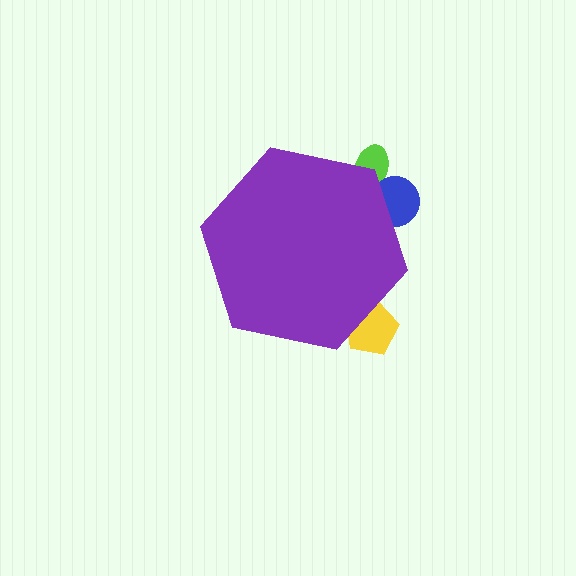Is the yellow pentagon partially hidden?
Yes, the yellow pentagon is partially hidden behind the purple hexagon.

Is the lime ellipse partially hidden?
Yes, the lime ellipse is partially hidden behind the purple hexagon.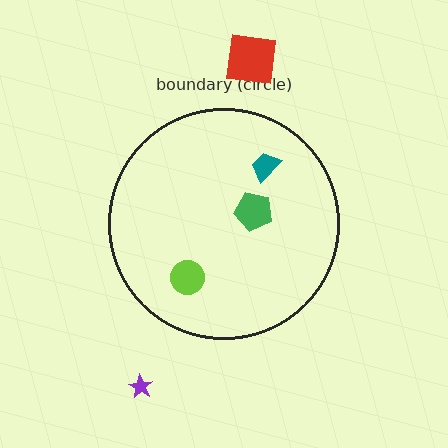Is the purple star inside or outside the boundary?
Outside.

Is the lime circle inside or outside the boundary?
Inside.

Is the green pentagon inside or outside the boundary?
Inside.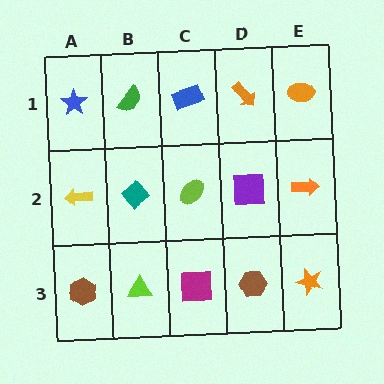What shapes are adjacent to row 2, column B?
A green semicircle (row 1, column B), a lime triangle (row 3, column B), a yellow arrow (row 2, column A), a lime ellipse (row 2, column C).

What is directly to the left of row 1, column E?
An orange arrow.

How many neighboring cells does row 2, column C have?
4.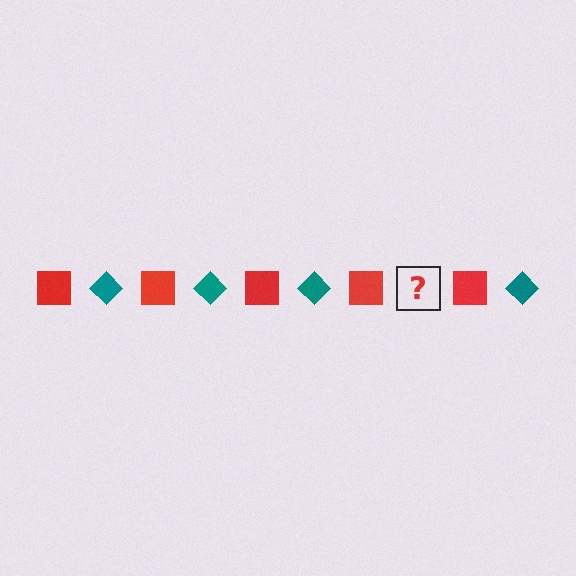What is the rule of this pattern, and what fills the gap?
The rule is that the pattern alternates between red square and teal diamond. The gap should be filled with a teal diamond.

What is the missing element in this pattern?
The missing element is a teal diamond.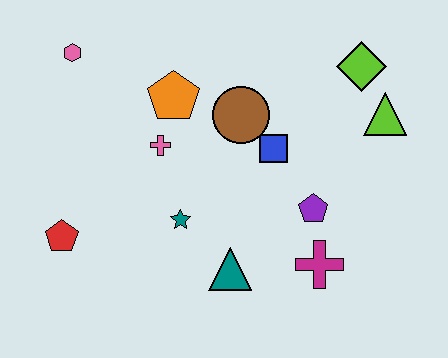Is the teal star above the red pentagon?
Yes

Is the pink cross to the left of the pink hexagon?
No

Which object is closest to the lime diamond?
The lime triangle is closest to the lime diamond.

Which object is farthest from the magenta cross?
The pink hexagon is farthest from the magenta cross.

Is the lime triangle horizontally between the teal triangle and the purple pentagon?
No